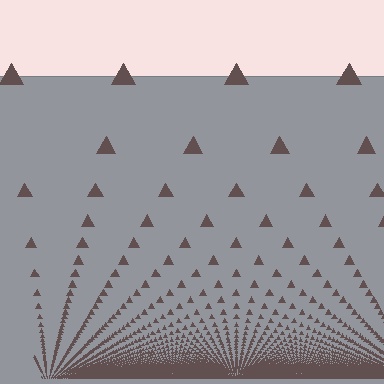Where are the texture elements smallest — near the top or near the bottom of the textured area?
Near the bottom.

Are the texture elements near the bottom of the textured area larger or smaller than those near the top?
Smaller. The gradient is inverted — elements near the bottom are smaller and denser.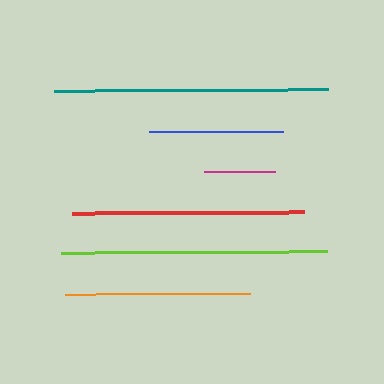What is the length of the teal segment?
The teal segment is approximately 274 pixels long.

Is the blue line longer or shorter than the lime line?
The lime line is longer than the blue line.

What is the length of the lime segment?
The lime segment is approximately 267 pixels long.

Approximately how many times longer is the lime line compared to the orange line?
The lime line is approximately 1.4 times the length of the orange line.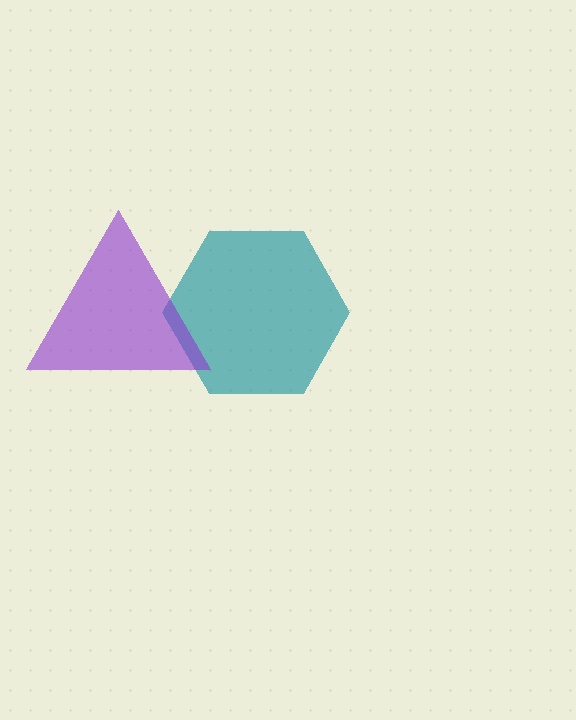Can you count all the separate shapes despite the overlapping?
Yes, there are 2 separate shapes.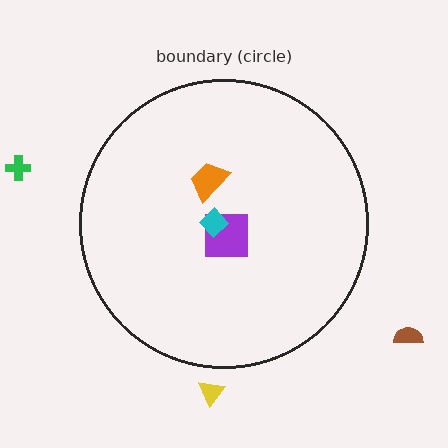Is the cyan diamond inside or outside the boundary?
Inside.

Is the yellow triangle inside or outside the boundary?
Outside.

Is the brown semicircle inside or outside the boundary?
Outside.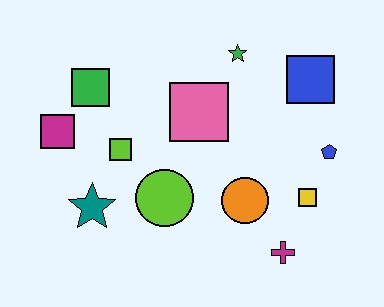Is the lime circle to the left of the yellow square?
Yes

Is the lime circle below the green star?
Yes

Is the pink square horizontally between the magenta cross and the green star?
No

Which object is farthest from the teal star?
The blue square is farthest from the teal star.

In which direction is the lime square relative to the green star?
The lime square is to the left of the green star.